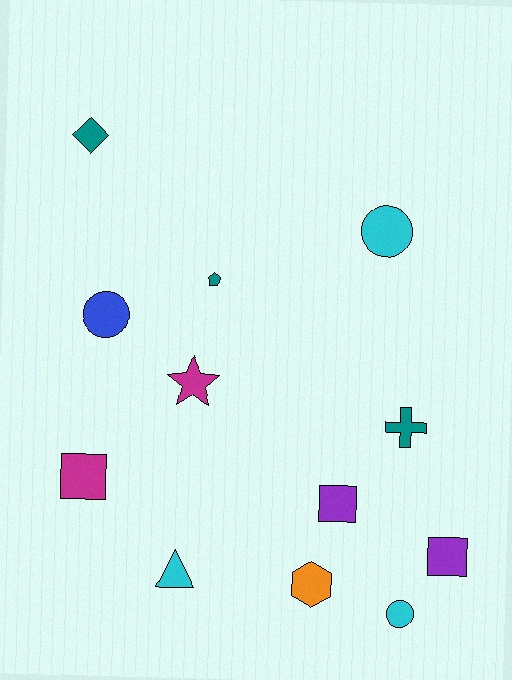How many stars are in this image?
There is 1 star.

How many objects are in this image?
There are 12 objects.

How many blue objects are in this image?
There is 1 blue object.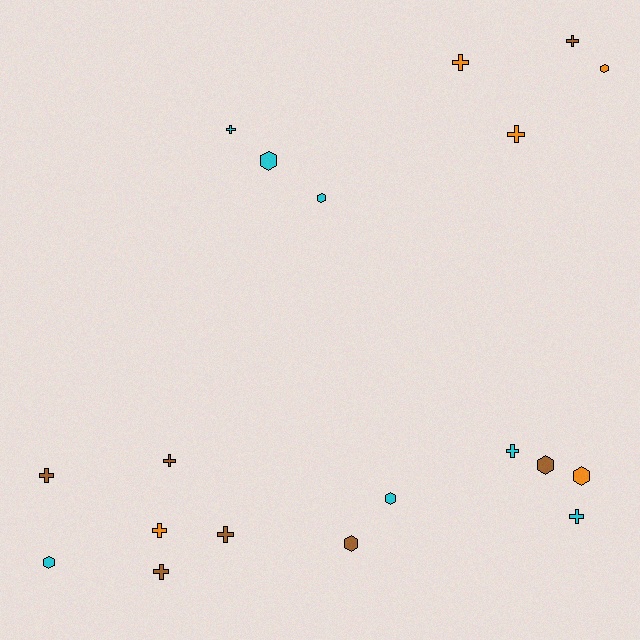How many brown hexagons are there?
There are 2 brown hexagons.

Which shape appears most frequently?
Cross, with 11 objects.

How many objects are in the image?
There are 19 objects.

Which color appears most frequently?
Brown, with 7 objects.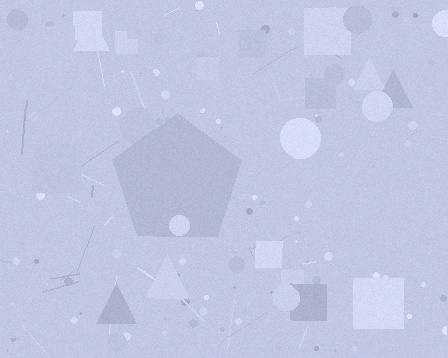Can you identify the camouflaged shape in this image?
The camouflaged shape is a pentagon.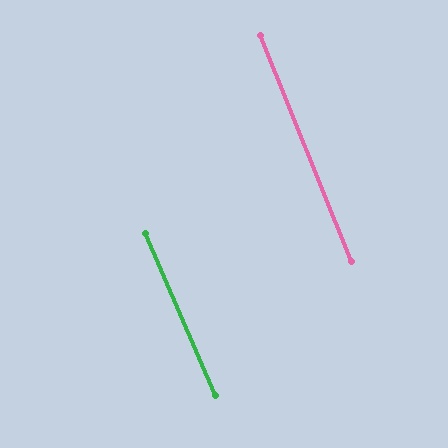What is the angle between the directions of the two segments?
Approximately 2 degrees.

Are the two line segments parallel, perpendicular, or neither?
Parallel — their directions differ by only 1.7°.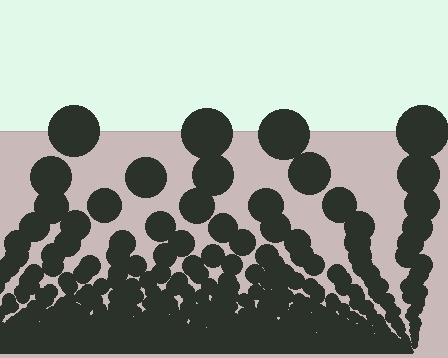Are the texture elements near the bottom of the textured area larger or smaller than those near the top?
Smaller. The gradient is inverted — elements near the bottom are smaller and denser.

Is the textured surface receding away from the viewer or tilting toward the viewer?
The surface appears to tilt toward the viewer. Texture elements get larger and sparser toward the top.